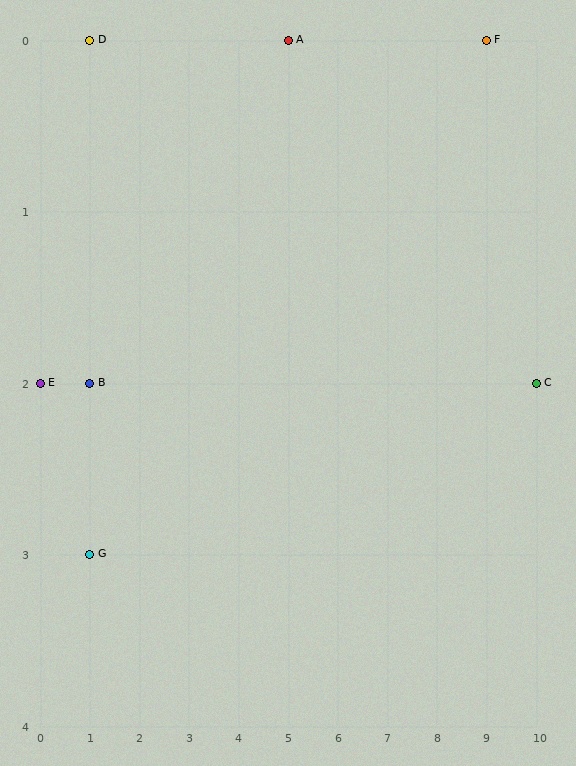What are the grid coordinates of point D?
Point D is at grid coordinates (1, 0).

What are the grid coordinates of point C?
Point C is at grid coordinates (10, 2).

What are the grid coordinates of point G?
Point G is at grid coordinates (1, 3).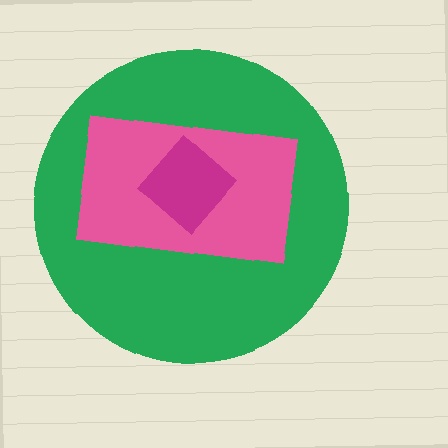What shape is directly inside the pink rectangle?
The magenta diamond.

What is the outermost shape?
The green circle.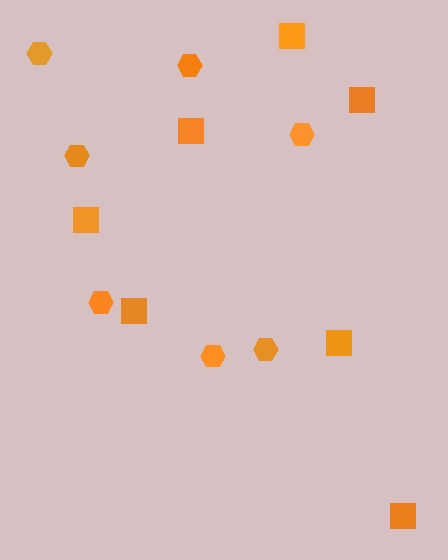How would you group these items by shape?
There are 2 groups: one group of hexagons (7) and one group of squares (7).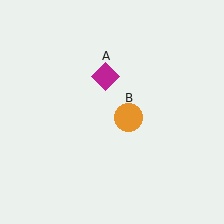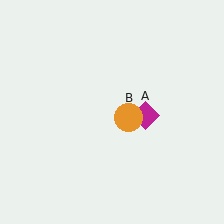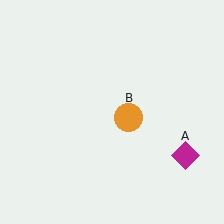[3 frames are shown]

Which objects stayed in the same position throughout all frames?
Orange circle (object B) remained stationary.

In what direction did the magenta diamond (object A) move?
The magenta diamond (object A) moved down and to the right.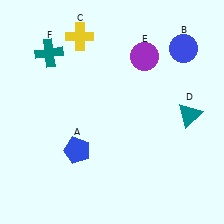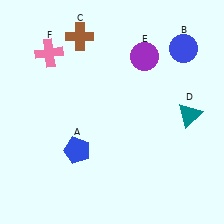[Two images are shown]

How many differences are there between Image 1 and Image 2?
There are 2 differences between the two images.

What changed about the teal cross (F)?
In Image 1, F is teal. In Image 2, it changed to pink.